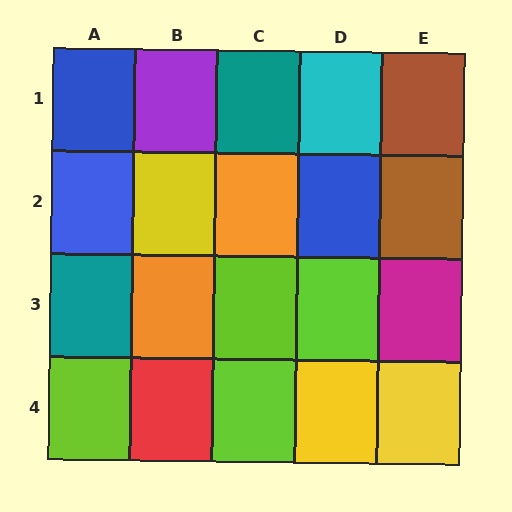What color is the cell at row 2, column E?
Brown.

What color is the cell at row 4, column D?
Yellow.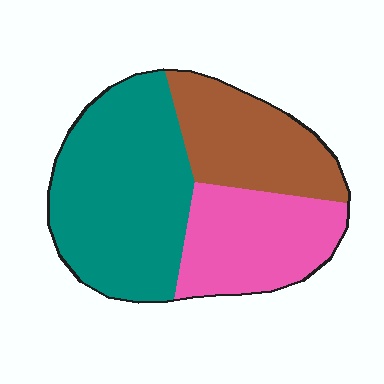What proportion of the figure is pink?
Pink takes up about one quarter (1/4) of the figure.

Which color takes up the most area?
Teal, at roughly 45%.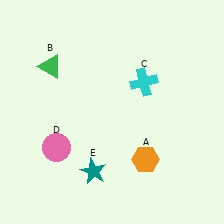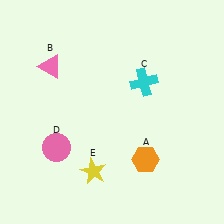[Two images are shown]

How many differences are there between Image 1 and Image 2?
There are 2 differences between the two images.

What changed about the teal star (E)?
In Image 1, E is teal. In Image 2, it changed to yellow.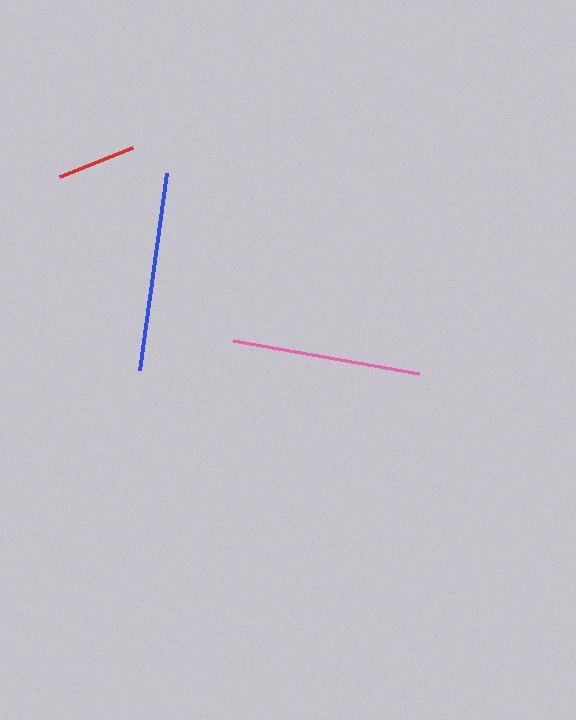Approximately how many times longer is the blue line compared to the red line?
The blue line is approximately 2.5 times the length of the red line.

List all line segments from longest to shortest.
From longest to shortest: blue, pink, red.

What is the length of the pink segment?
The pink segment is approximately 189 pixels long.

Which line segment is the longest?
The blue line is the longest at approximately 199 pixels.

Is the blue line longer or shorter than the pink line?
The blue line is longer than the pink line.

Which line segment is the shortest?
The red line is the shortest at approximately 78 pixels.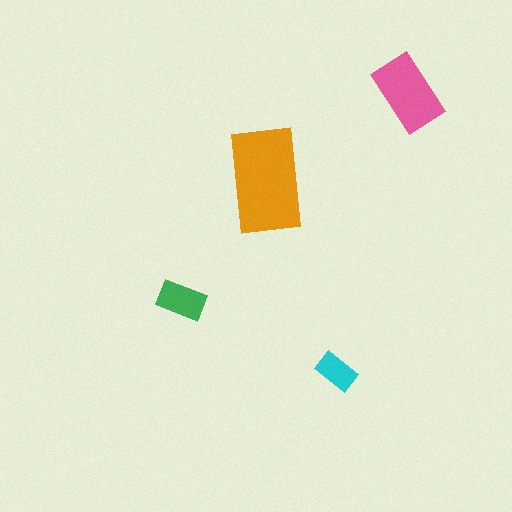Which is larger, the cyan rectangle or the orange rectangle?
The orange one.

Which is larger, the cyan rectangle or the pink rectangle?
The pink one.